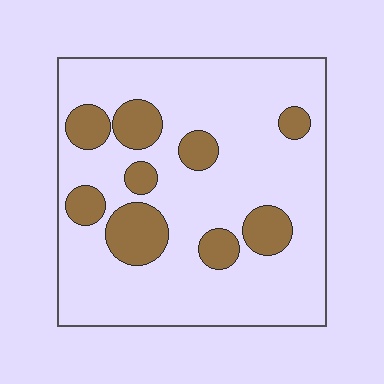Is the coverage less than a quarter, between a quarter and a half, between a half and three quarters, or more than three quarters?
Less than a quarter.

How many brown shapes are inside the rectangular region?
9.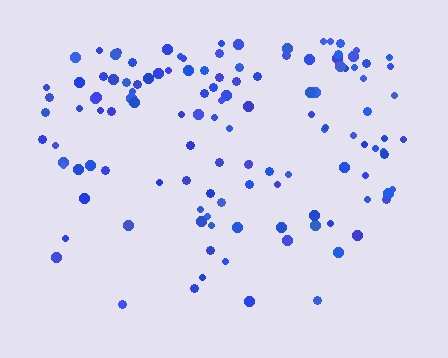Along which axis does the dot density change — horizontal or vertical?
Vertical.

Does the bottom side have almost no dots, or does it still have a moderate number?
Still a moderate number, just noticeably fewer than the top.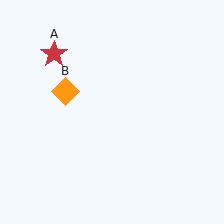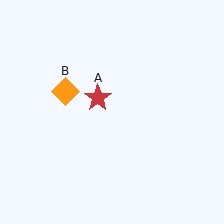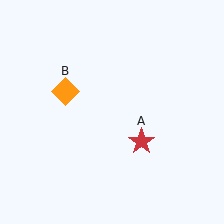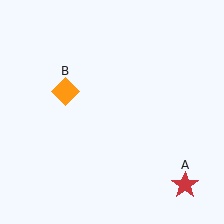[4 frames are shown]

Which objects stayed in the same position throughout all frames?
Orange diamond (object B) remained stationary.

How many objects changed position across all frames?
1 object changed position: red star (object A).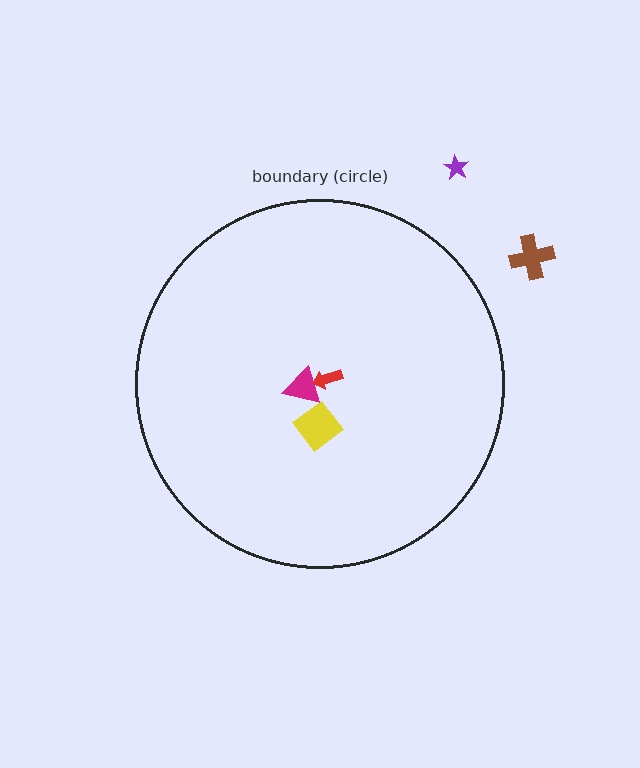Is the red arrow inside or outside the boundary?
Inside.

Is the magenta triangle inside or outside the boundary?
Inside.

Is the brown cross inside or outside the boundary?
Outside.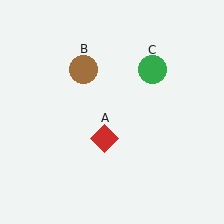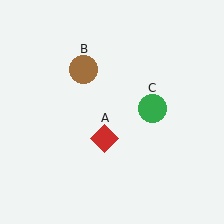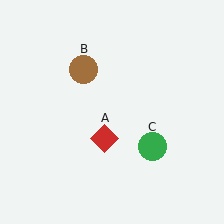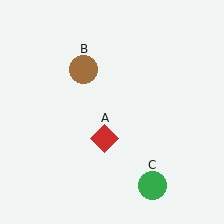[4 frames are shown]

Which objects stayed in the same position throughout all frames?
Red diamond (object A) and brown circle (object B) remained stationary.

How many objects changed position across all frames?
1 object changed position: green circle (object C).